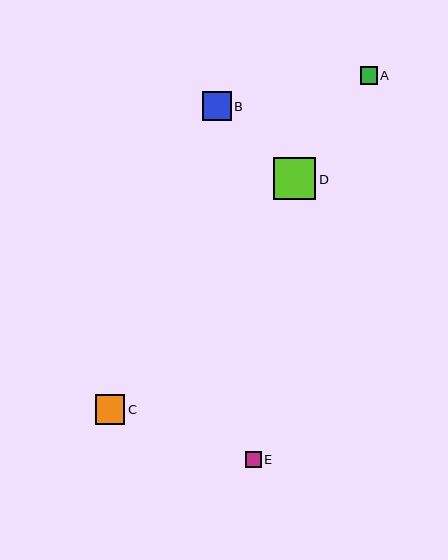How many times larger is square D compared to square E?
Square D is approximately 2.8 times the size of square E.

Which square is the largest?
Square D is the largest with a size of approximately 42 pixels.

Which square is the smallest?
Square E is the smallest with a size of approximately 15 pixels.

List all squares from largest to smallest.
From largest to smallest: D, C, B, A, E.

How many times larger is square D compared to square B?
Square D is approximately 1.5 times the size of square B.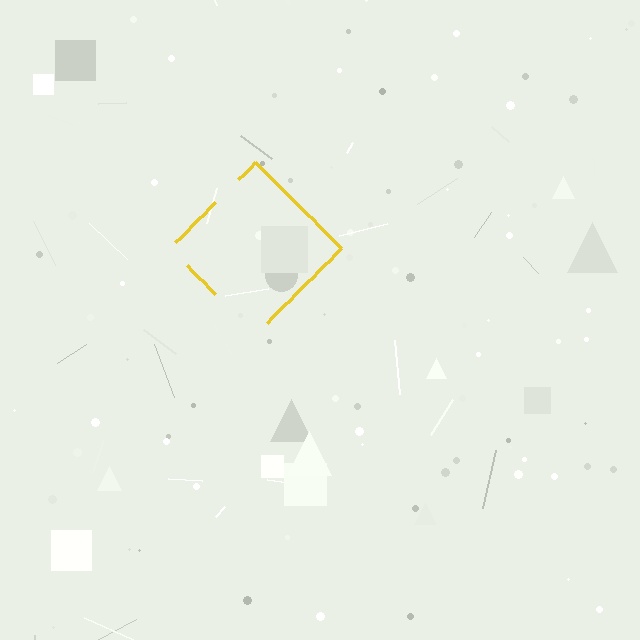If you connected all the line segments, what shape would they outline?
They would outline a diamond.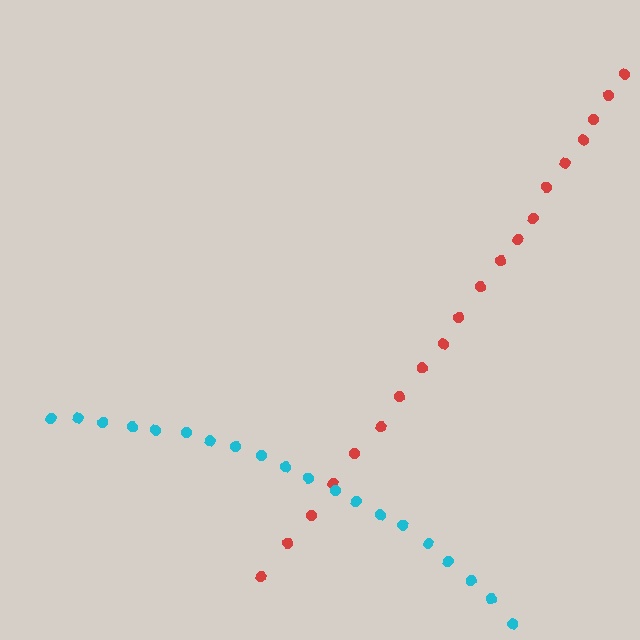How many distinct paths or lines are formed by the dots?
There are 2 distinct paths.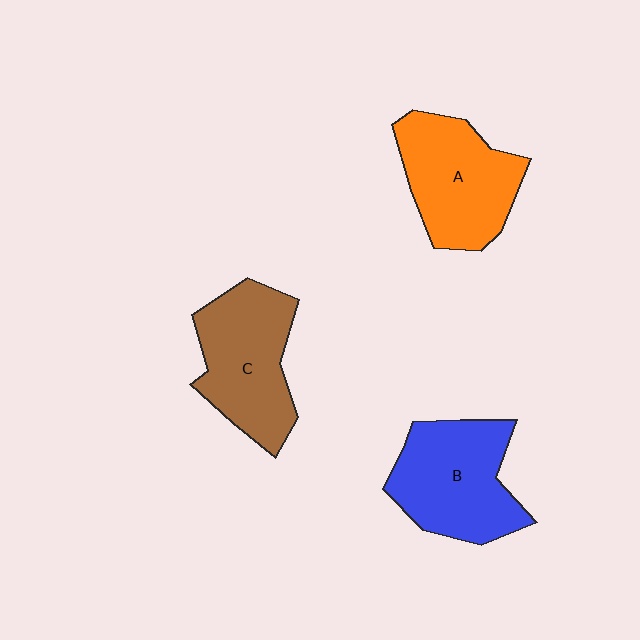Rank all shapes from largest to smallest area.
From largest to smallest: B (blue), C (brown), A (orange).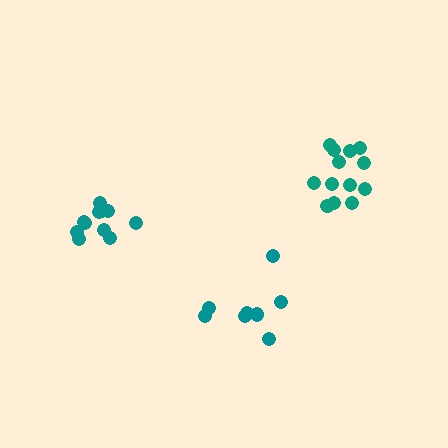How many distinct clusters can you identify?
There are 3 distinct clusters.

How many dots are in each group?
Group 1: 11 dots, Group 2: 8 dots, Group 3: 13 dots (32 total).